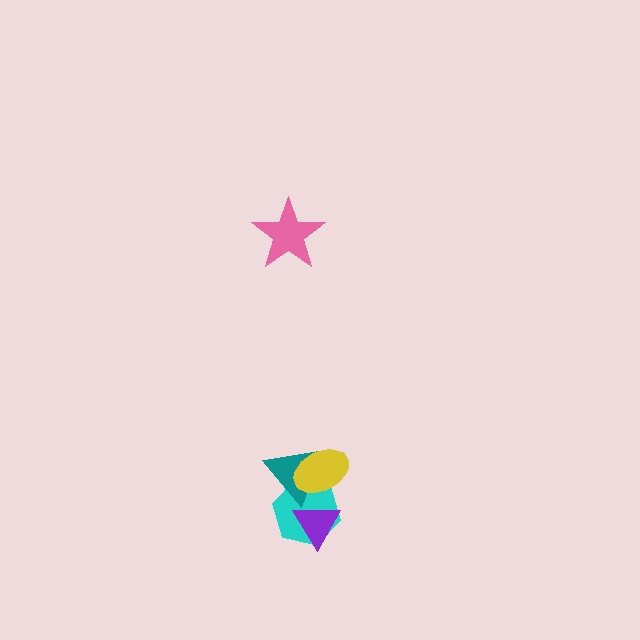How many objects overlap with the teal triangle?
3 objects overlap with the teal triangle.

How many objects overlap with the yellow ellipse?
2 objects overlap with the yellow ellipse.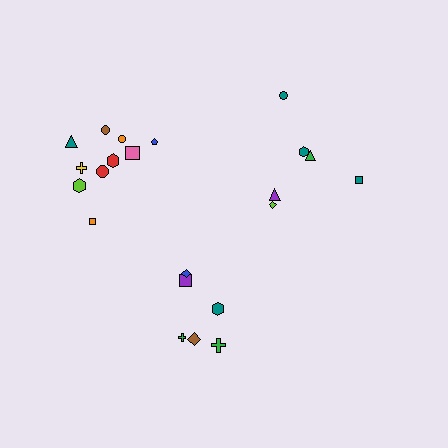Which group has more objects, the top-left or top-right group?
The top-left group.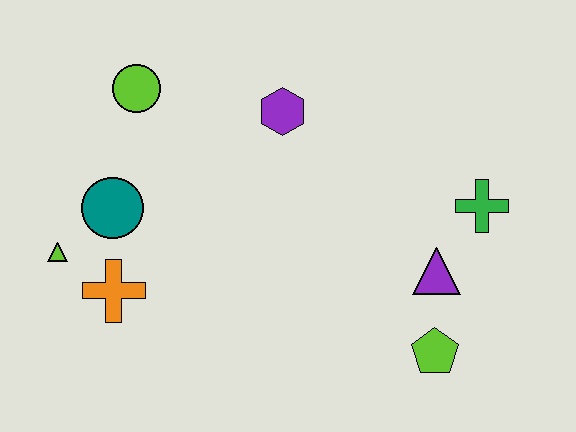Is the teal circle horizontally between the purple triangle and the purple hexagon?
No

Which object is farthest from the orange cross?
The green cross is farthest from the orange cross.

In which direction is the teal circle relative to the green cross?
The teal circle is to the left of the green cross.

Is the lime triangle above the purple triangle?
Yes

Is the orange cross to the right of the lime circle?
No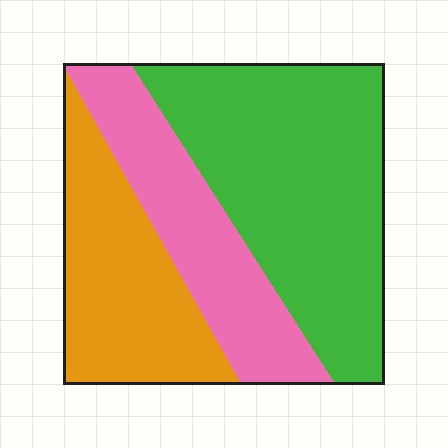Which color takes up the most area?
Green, at roughly 45%.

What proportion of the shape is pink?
Pink covers roughly 25% of the shape.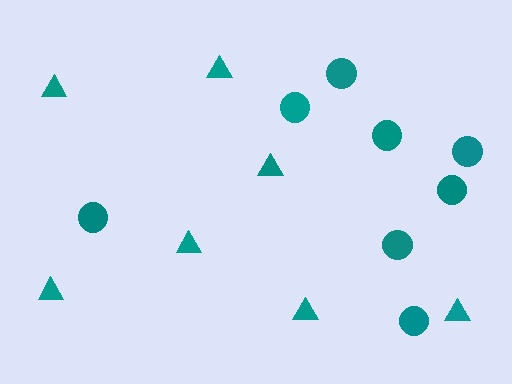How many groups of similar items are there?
There are 2 groups: one group of triangles (7) and one group of circles (8).